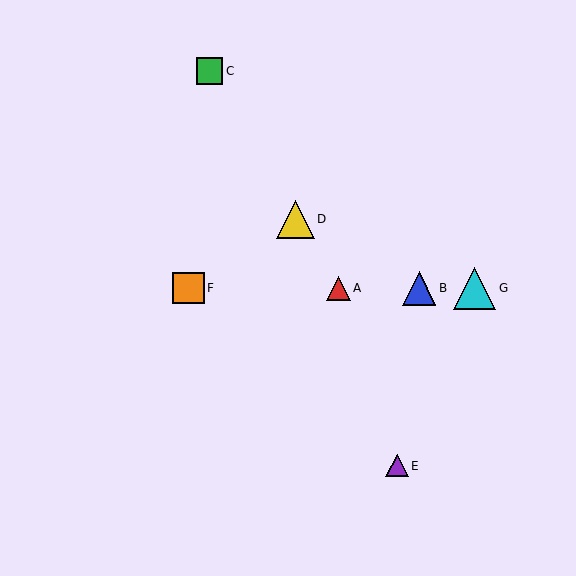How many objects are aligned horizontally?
4 objects (A, B, F, G) are aligned horizontally.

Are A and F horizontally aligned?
Yes, both are at y≈288.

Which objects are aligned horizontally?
Objects A, B, F, G are aligned horizontally.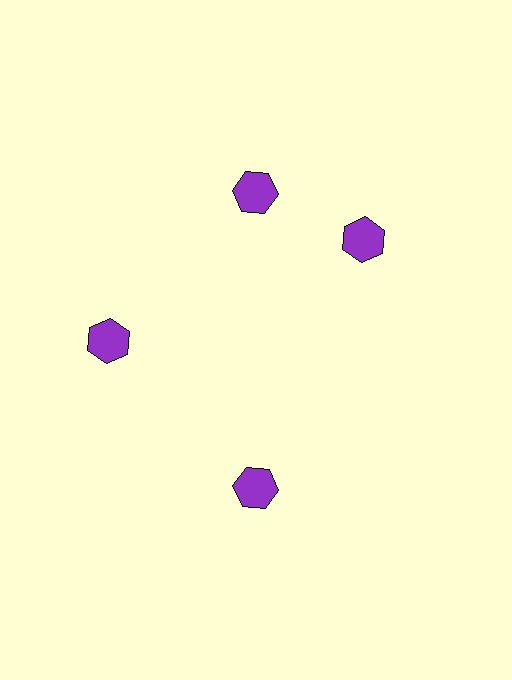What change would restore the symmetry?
The symmetry would be restored by rotating it back into even spacing with its neighbors so that all 4 hexagons sit at equal angles and equal distance from the center.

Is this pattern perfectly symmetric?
No. The 4 purple hexagons are arranged in a ring, but one element near the 3 o'clock position is rotated out of alignment along the ring, breaking the 4-fold rotational symmetry.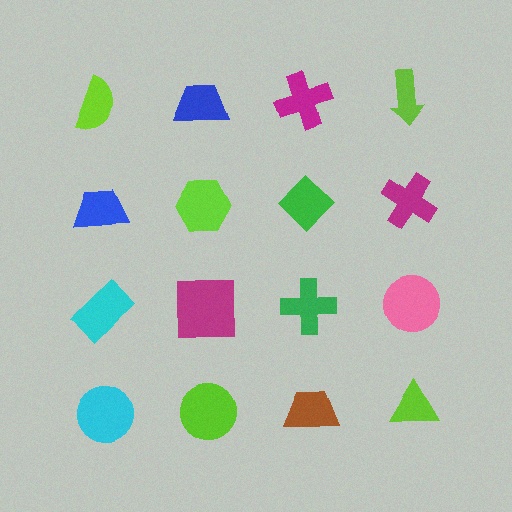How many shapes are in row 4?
4 shapes.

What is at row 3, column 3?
A green cross.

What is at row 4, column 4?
A lime triangle.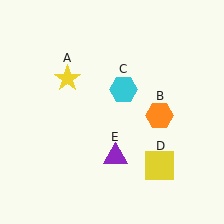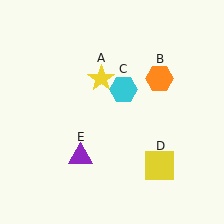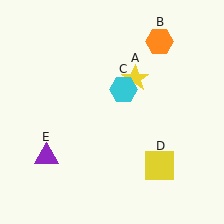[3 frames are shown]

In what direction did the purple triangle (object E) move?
The purple triangle (object E) moved left.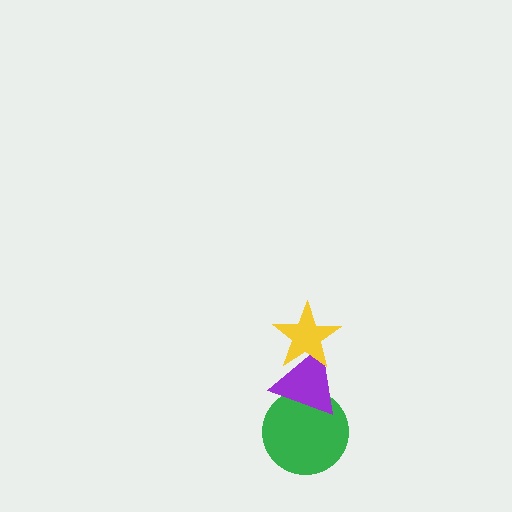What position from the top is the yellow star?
The yellow star is 1st from the top.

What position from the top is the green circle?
The green circle is 3rd from the top.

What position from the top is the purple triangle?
The purple triangle is 2nd from the top.